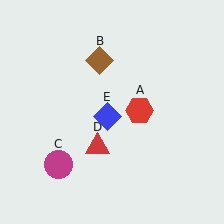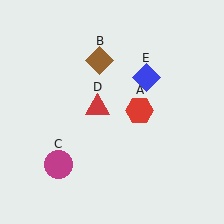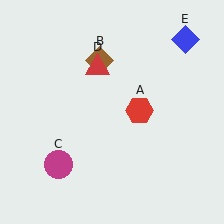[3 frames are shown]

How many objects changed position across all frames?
2 objects changed position: red triangle (object D), blue diamond (object E).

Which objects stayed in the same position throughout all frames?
Red hexagon (object A) and brown diamond (object B) and magenta circle (object C) remained stationary.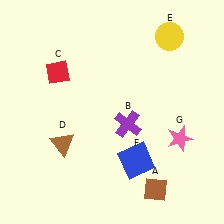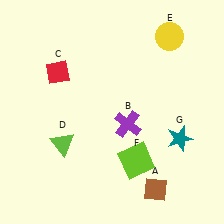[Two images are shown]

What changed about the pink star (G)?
In Image 1, G is pink. In Image 2, it changed to teal.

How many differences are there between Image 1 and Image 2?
There are 3 differences between the two images.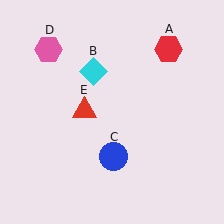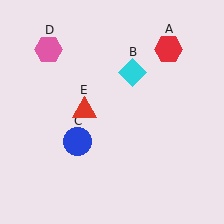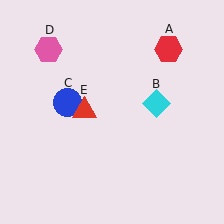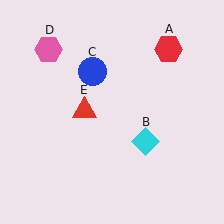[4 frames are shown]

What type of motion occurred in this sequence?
The cyan diamond (object B), blue circle (object C) rotated clockwise around the center of the scene.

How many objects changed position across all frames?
2 objects changed position: cyan diamond (object B), blue circle (object C).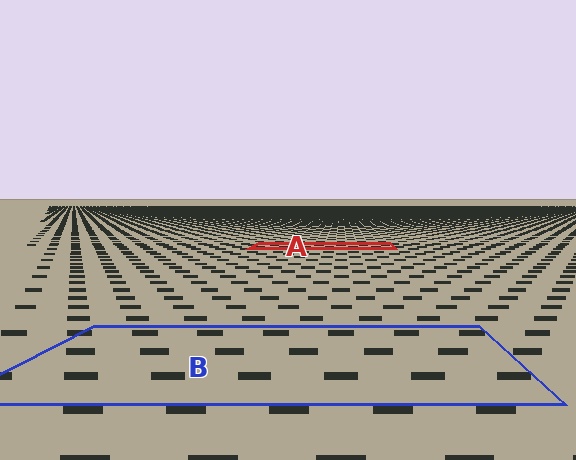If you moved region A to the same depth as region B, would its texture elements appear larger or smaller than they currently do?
They would appear larger. At a closer depth, the same texture elements are projected at a bigger on-screen size.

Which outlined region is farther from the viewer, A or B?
Region A is farther from the viewer — the texture elements inside it appear smaller and more densely packed.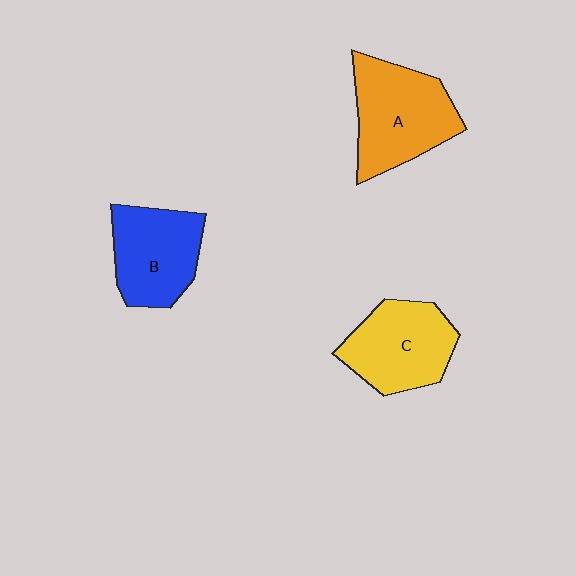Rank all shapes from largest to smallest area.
From largest to smallest: A (orange), C (yellow), B (blue).